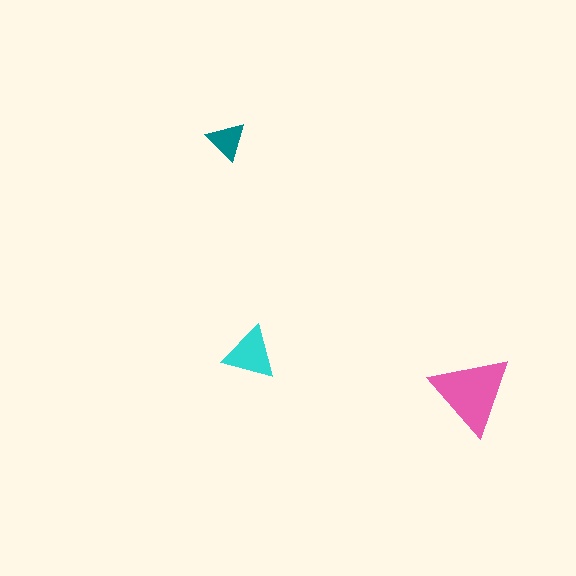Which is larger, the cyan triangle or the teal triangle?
The cyan one.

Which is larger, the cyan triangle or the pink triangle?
The pink one.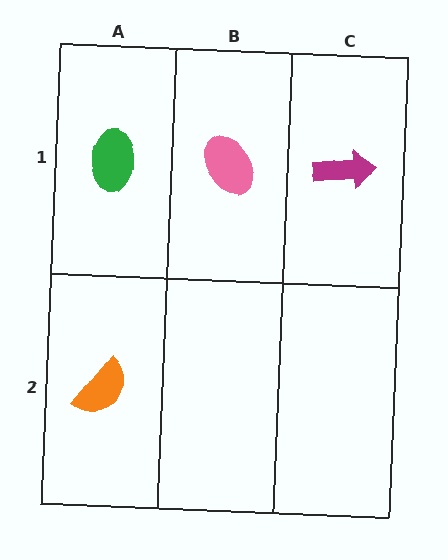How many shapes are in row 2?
1 shape.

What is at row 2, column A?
An orange semicircle.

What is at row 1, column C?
A magenta arrow.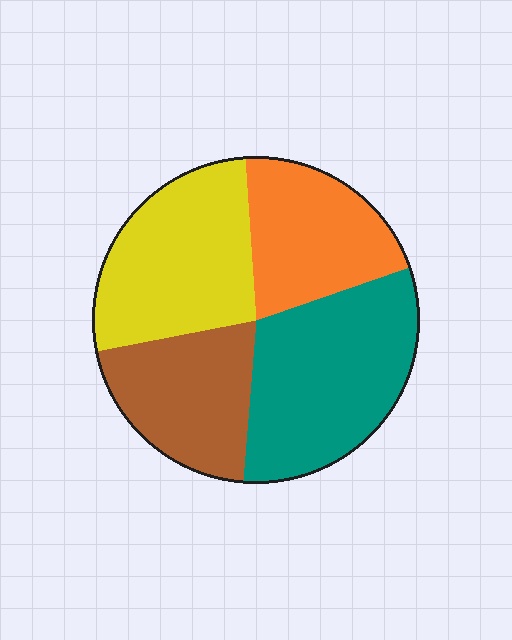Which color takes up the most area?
Teal, at roughly 30%.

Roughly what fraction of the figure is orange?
Orange takes up about one fifth (1/5) of the figure.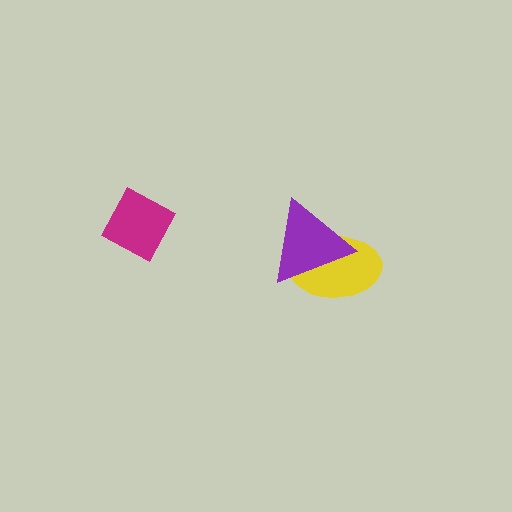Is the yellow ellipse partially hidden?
Yes, it is partially covered by another shape.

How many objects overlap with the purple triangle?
1 object overlaps with the purple triangle.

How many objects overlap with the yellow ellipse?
1 object overlaps with the yellow ellipse.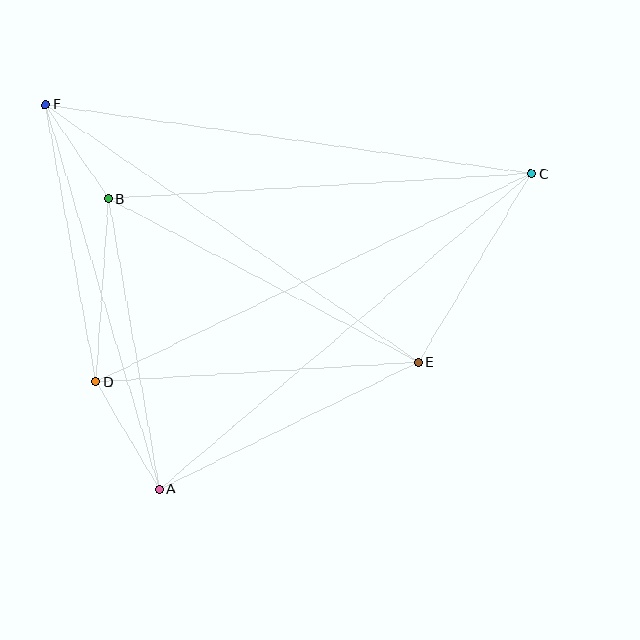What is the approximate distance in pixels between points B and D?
The distance between B and D is approximately 184 pixels.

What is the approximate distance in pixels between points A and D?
The distance between A and D is approximately 124 pixels.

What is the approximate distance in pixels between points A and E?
The distance between A and E is approximately 289 pixels.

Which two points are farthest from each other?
Points C and F are farthest from each other.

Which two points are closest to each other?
Points B and F are closest to each other.